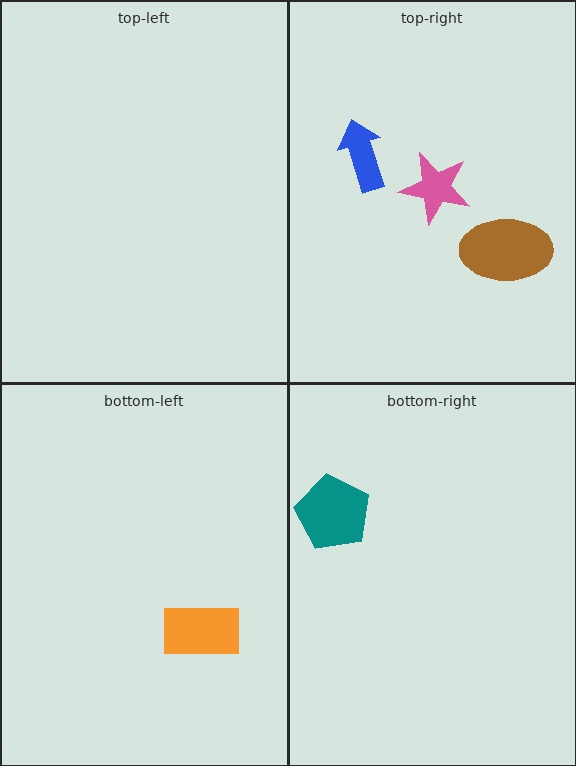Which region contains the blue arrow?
The top-right region.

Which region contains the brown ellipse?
The top-right region.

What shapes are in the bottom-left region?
The orange rectangle.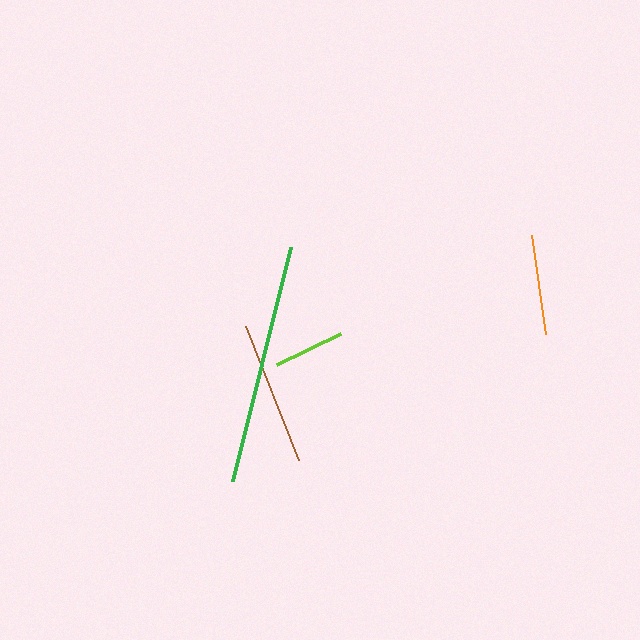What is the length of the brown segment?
The brown segment is approximately 144 pixels long.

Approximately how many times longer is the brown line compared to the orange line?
The brown line is approximately 1.4 times the length of the orange line.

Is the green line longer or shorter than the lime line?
The green line is longer than the lime line.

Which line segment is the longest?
The green line is the longest at approximately 241 pixels.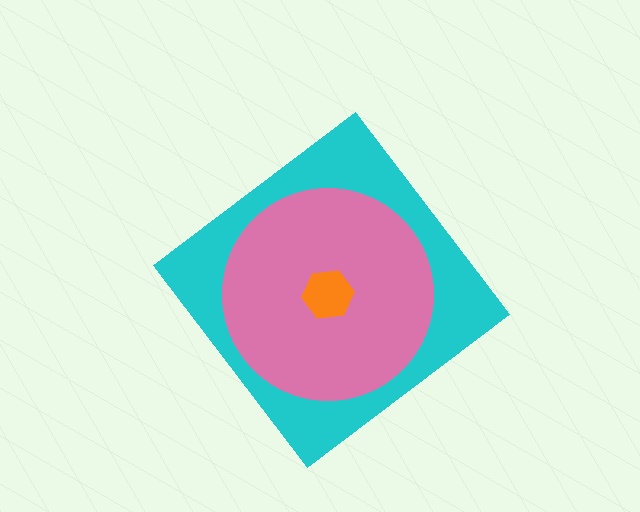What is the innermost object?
The orange hexagon.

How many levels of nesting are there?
3.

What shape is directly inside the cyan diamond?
The pink circle.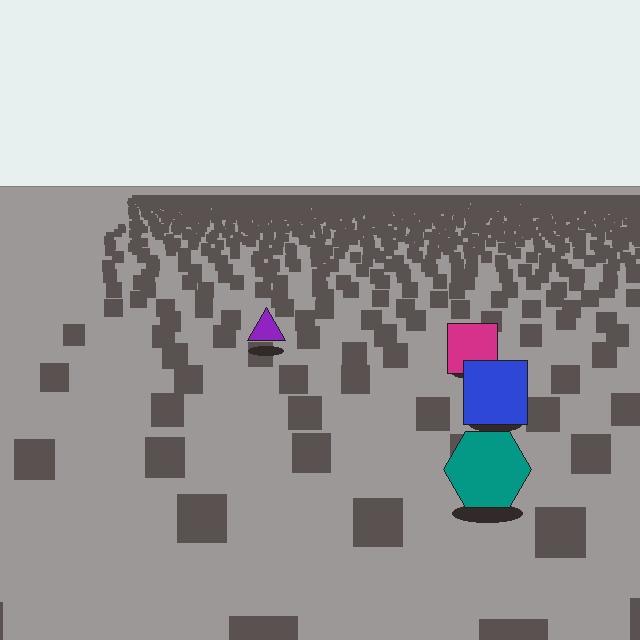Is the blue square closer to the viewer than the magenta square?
Yes. The blue square is closer — you can tell from the texture gradient: the ground texture is coarser near it.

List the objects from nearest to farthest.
From nearest to farthest: the teal hexagon, the blue square, the magenta square, the purple triangle.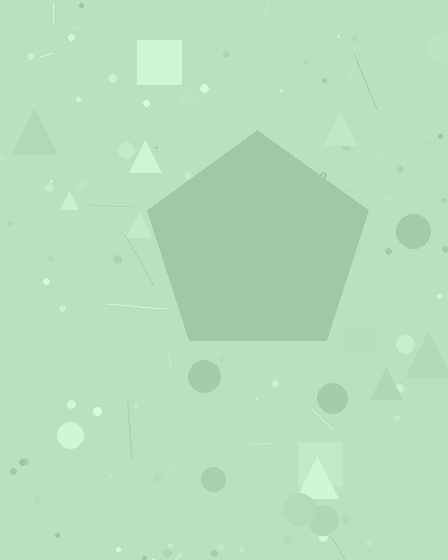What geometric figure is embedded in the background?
A pentagon is embedded in the background.